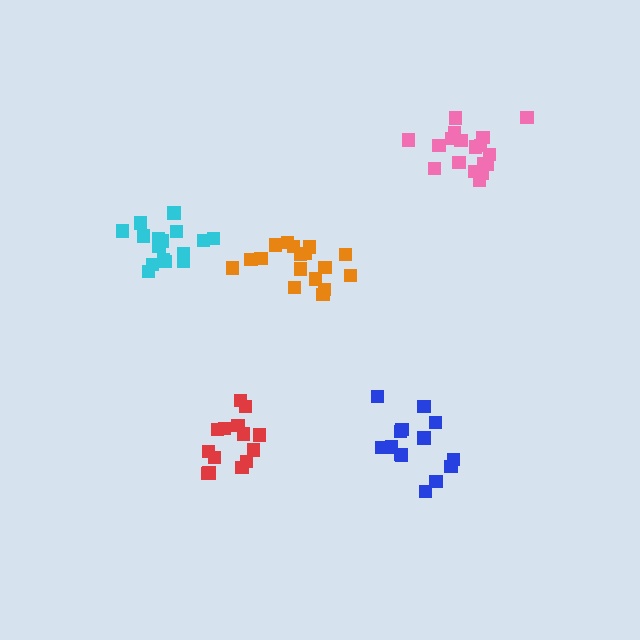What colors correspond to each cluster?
The clusters are colored: cyan, pink, red, blue, orange.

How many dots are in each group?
Group 1: 16 dots, Group 2: 19 dots, Group 3: 14 dots, Group 4: 14 dots, Group 5: 17 dots (80 total).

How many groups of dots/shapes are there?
There are 5 groups.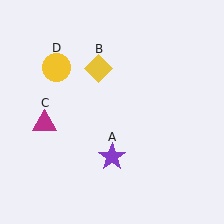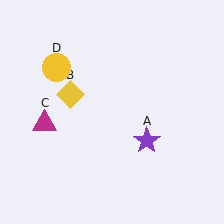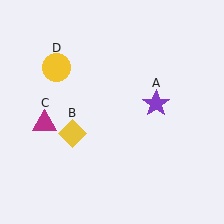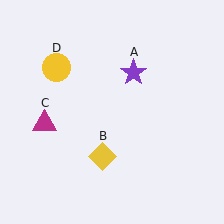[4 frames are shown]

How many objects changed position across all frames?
2 objects changed position: purple star (object A), yellow diamond (object B).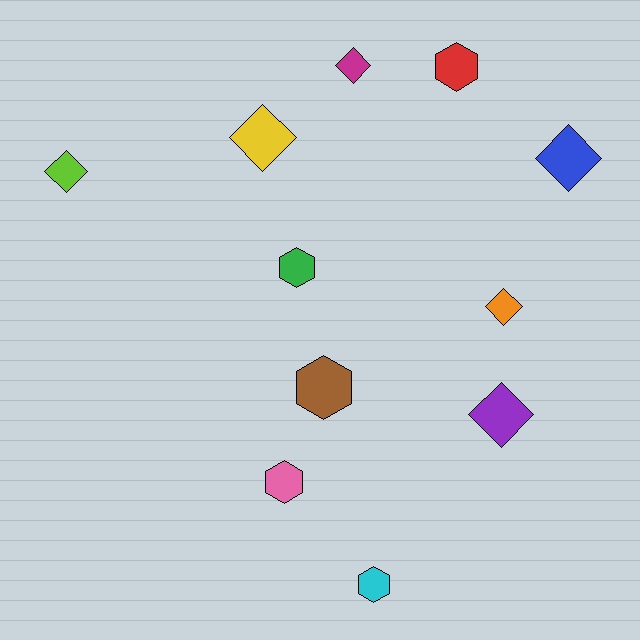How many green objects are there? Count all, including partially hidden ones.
There is 1 green object.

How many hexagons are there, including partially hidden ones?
There are 5 hexagons.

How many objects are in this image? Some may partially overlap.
There are 11 objects.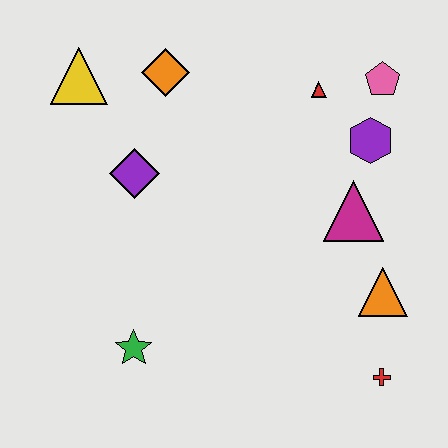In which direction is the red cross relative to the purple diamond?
The red cross is to the right of the purple diamond.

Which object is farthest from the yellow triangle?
The red cross is farthest from the yellow triangle.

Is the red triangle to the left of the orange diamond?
No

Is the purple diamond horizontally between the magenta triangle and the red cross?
No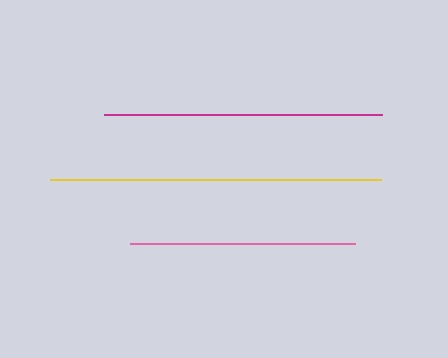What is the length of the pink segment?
The pink segment is approximately 225 pixels long.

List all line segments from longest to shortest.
From longest to shortest: yellow, magenta, pink.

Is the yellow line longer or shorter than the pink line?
The yellow line is longer than the pink line.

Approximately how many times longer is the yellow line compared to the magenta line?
The yellow line is approximately 1.2 times the length of the magenta line.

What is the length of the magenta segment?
The magenta segment is approximately 278 pixels long.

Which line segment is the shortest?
The pink line is the shortest at approximately 225 pixels.